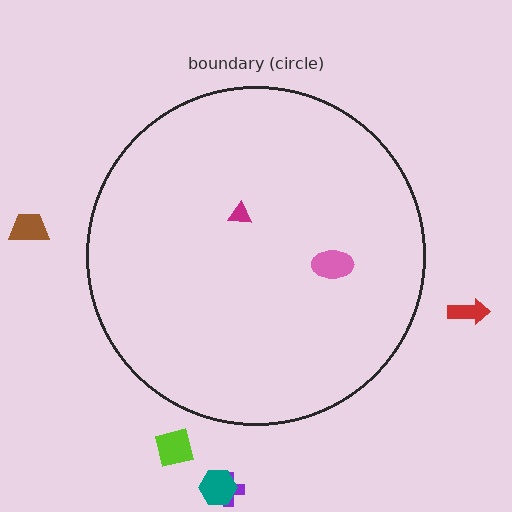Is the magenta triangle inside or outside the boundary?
Inside.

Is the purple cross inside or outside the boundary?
Outside.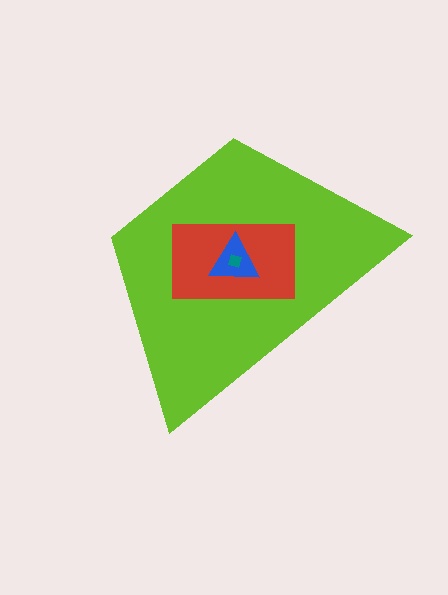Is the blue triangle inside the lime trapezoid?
Yes.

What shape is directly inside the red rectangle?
The blue triangle.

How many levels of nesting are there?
4.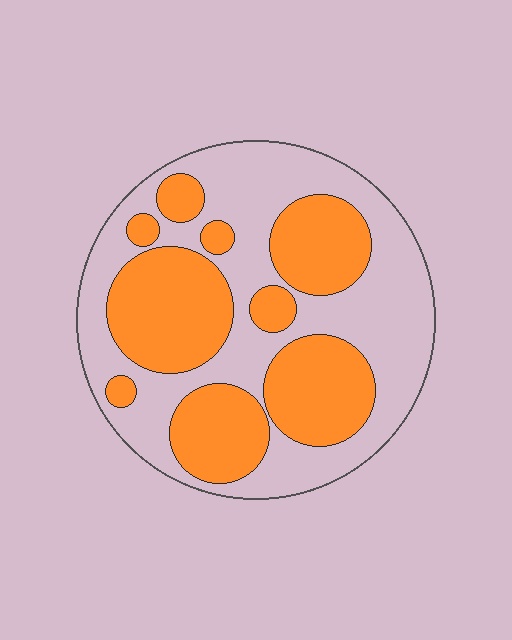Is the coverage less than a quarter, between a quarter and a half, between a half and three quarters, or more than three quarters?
Between a quarter and a half.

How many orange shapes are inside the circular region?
9.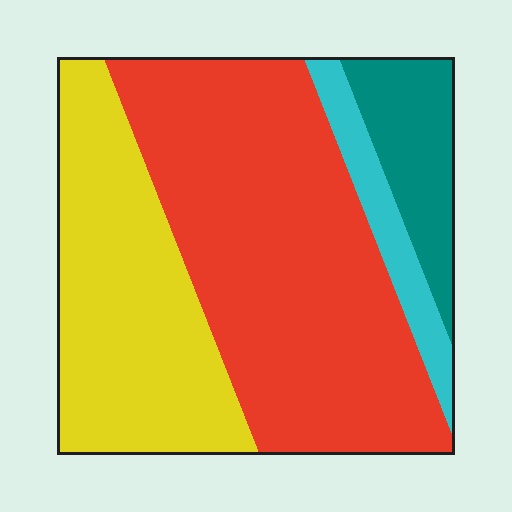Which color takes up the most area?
Red, at roughly 50%.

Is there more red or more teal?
Red.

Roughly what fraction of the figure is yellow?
Yellow covers 31% of the figure.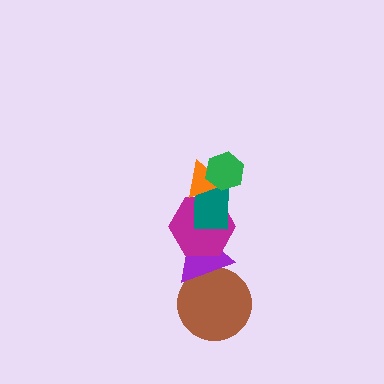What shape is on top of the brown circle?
The purple triangle is on top of the brown circle.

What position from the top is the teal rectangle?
The teal rectangle is 3rd from the top.